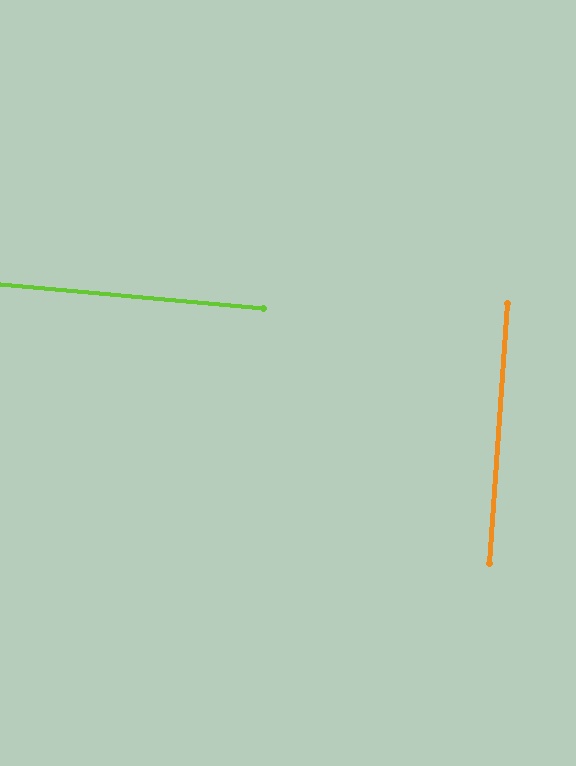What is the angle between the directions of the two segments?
Approximately 89 degrees.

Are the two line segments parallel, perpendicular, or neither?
Perpendicular — they meet at approximately 89°.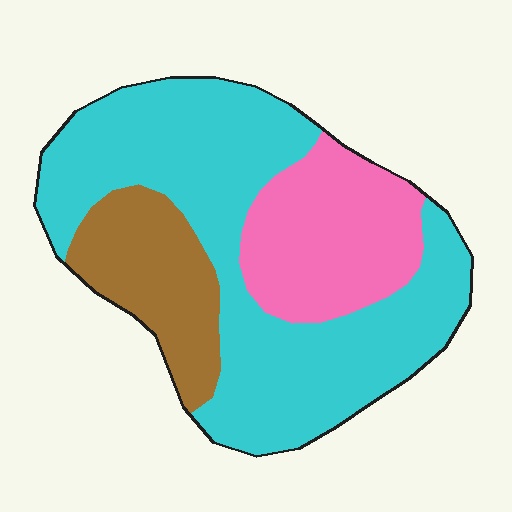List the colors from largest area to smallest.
From largest to smallest: cyan, pink, brown.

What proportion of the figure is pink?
Pink takes up about one quarter (1/4) of the figure.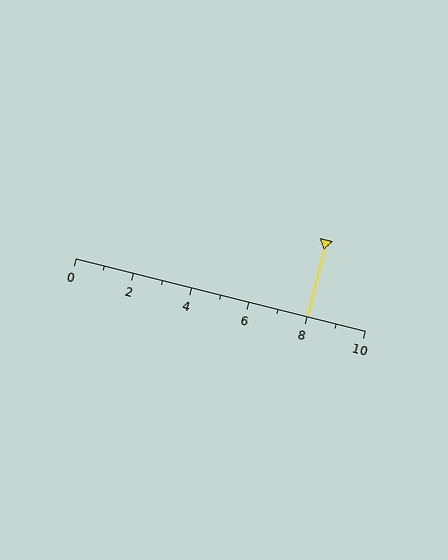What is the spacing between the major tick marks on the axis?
The major ticks are spaced 2 apart.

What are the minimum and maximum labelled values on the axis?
The axis runs from 0 to 10.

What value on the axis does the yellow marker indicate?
The marker indicates approximately 8.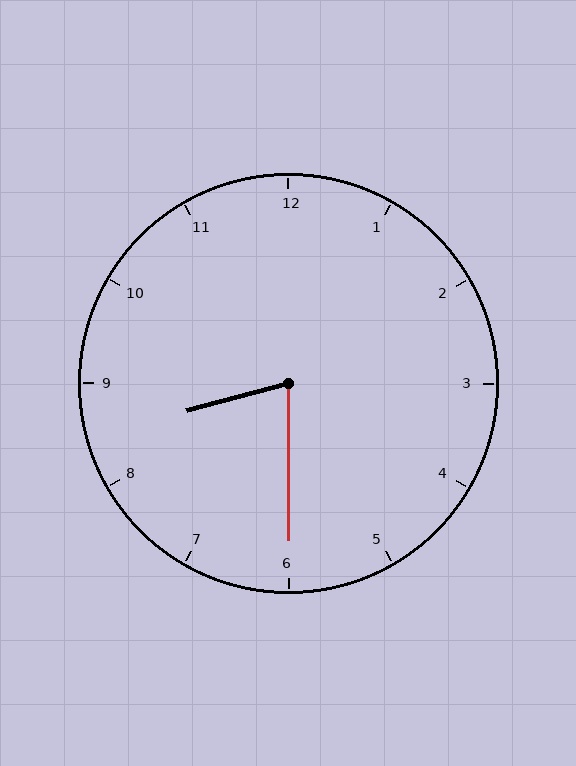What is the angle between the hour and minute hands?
Approximately 75 degrees.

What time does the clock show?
8:30.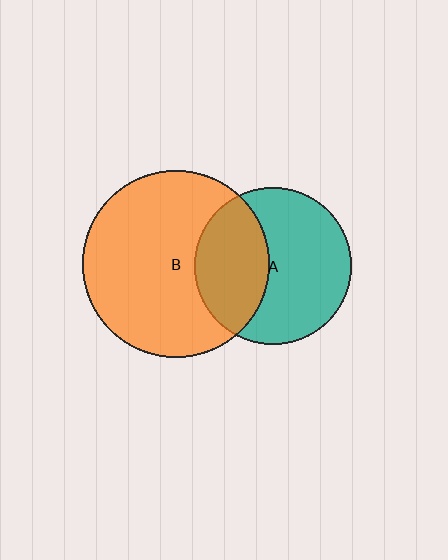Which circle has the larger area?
Circle B (orange).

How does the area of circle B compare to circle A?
Approximately 1.4 times.